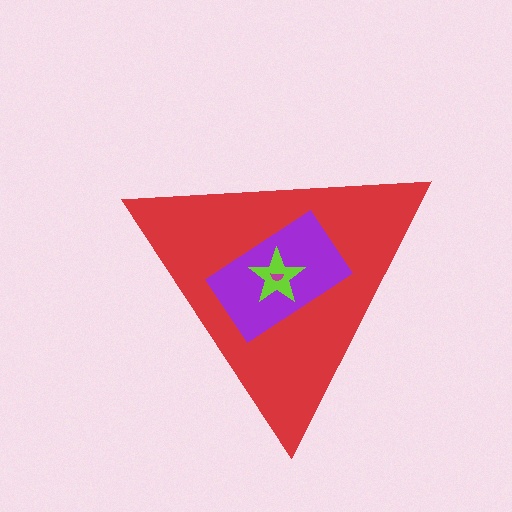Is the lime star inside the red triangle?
Yes.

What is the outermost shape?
The red triangle.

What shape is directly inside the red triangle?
The purple rectangle.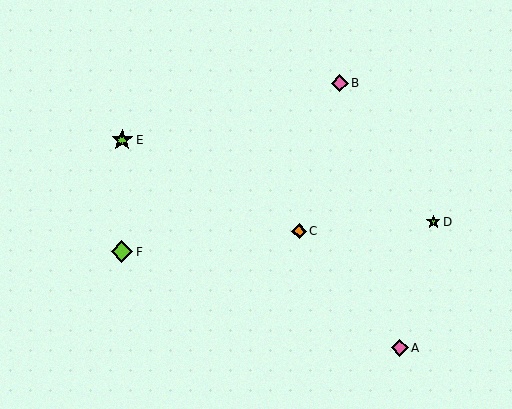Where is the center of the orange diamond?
The center of the orange diamond is at (299, 231).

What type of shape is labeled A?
Shape A is a pink diamond.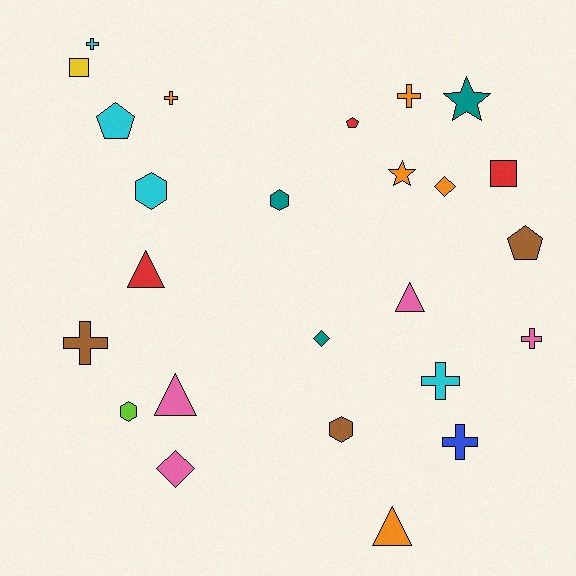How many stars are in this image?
There are 2 stars.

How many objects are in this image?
There are 25 objects.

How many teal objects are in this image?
There are 3 teal objects.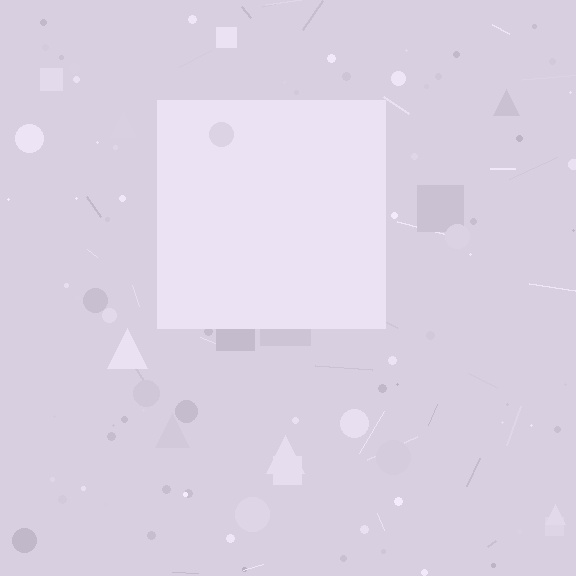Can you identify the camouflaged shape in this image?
The camouflaged shape is a square.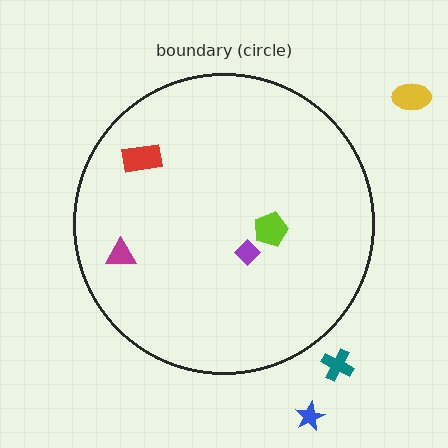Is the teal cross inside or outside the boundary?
Outside.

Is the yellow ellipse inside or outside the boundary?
Outside.